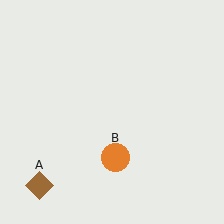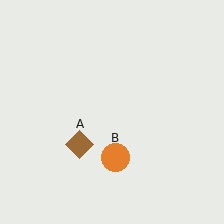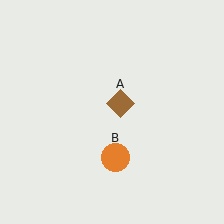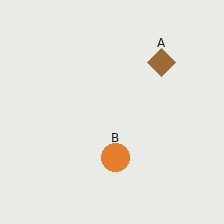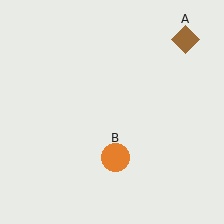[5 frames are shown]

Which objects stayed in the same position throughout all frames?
Orange circle (object B) remained stationary.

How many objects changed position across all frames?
1 object changed position: brown diamond (object A).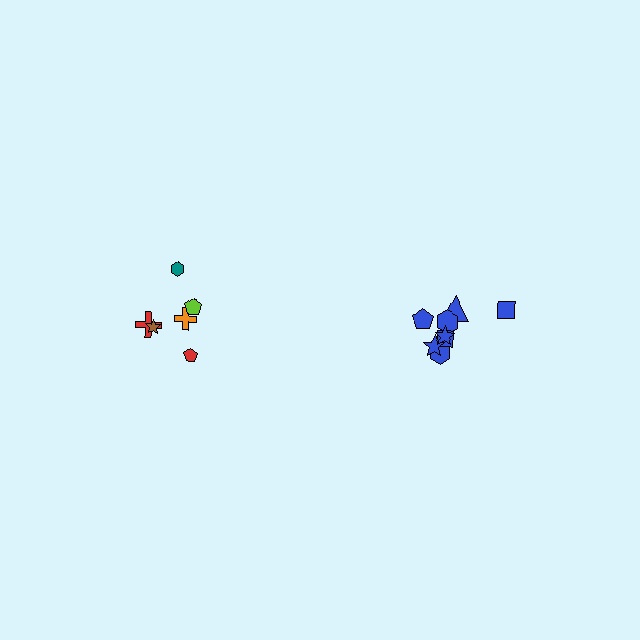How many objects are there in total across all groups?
There are 14 objects.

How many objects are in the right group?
There are 8 objects.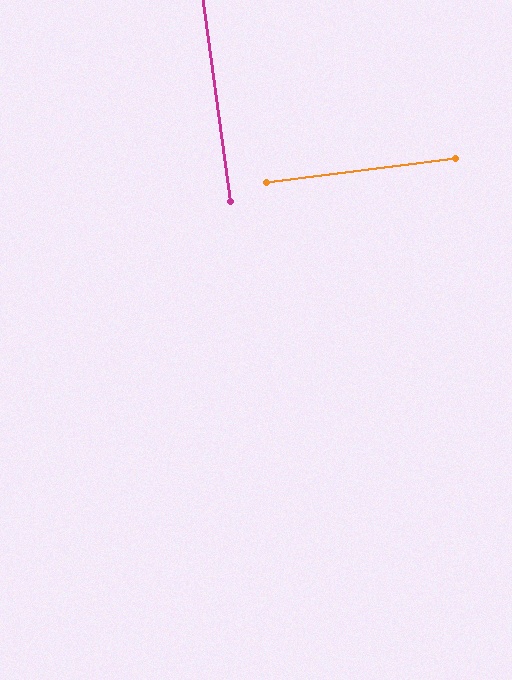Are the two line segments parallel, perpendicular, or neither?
Perpendicular — they meet at approximately 89°.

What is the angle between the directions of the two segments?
Approximately 89 degrees.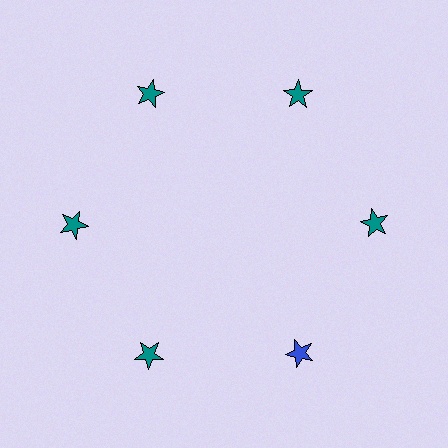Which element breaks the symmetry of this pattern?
The blue star at roughly the 5 o'clock position breaks the symmetry. All other shapes are teal stars.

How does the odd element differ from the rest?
It has a different color: blue instead of teal.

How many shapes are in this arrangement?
There are 6 shapes arranged in a ring pattern.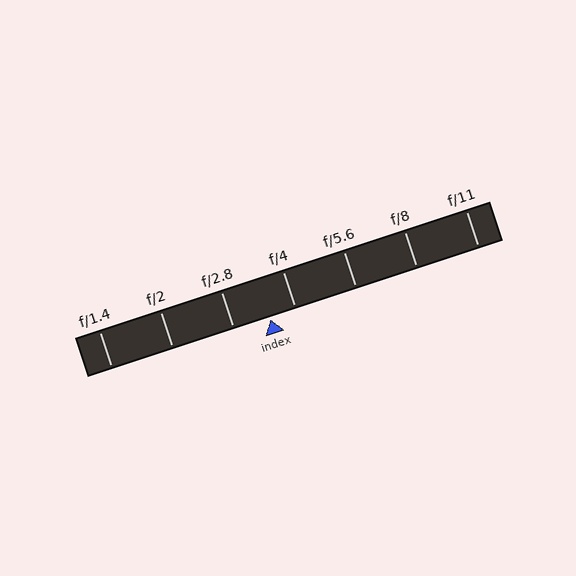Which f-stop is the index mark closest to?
The index mark is closest to f/4.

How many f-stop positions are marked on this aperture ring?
There are 7 f-stop positions marked.